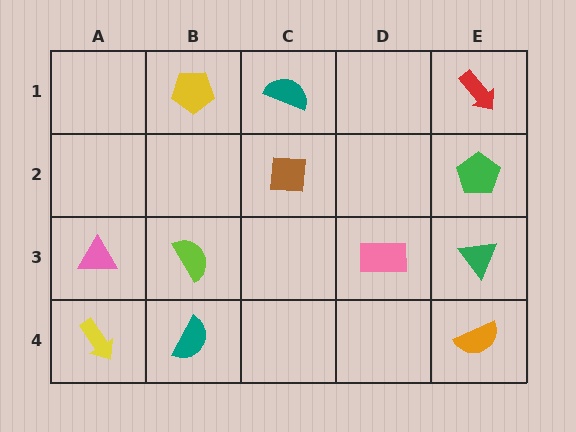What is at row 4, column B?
A teal semicircle.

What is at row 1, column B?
A yellow pentagon.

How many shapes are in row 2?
2 shapes.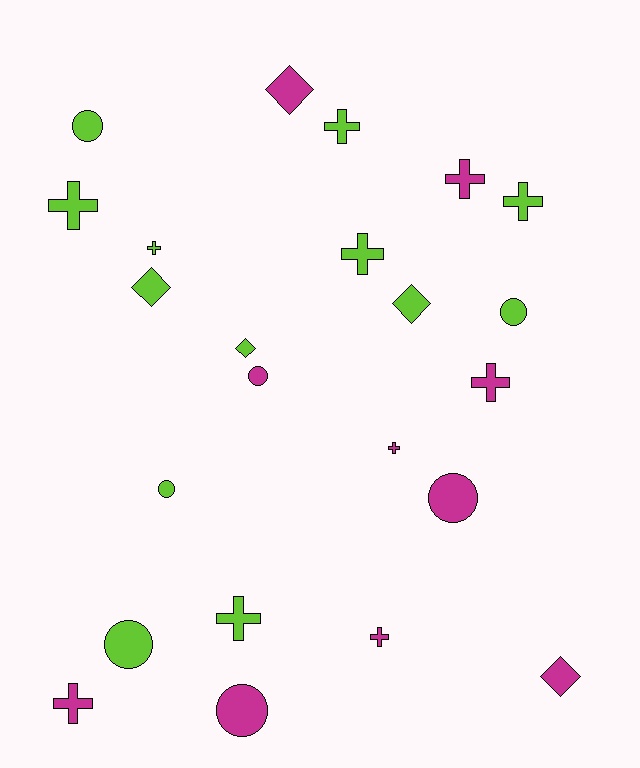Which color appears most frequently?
Lime, with 13 objects.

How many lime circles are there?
There are 4 lime circles.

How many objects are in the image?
There are 23 objects.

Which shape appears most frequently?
Cross, with 11 objects.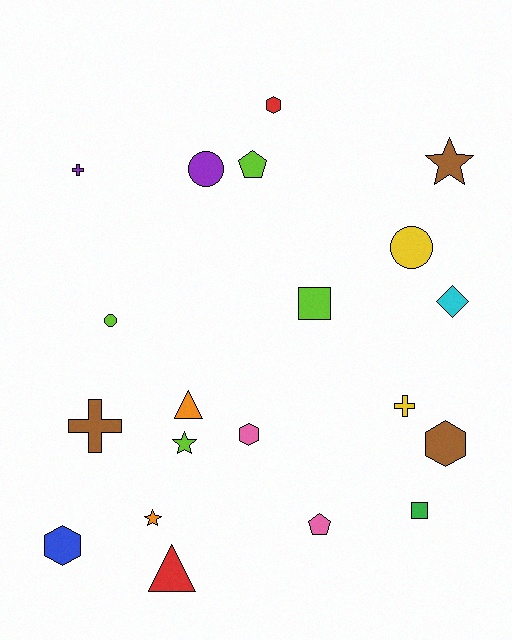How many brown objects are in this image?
There are 3 brown objects.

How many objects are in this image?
There are 20 objects.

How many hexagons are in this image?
There are 4 hexagons.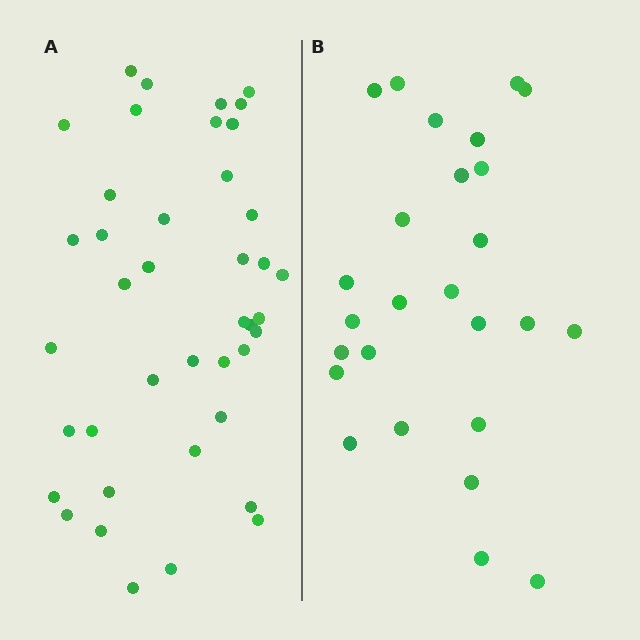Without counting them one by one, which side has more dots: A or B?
Region A (the left region) has more dots.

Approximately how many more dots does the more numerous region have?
Region A has approximately 15 more dots than region B.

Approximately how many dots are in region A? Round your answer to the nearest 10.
About 40 dots. (The exact count is 41, which rounds to 40.)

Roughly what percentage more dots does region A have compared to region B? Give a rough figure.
About 60% more.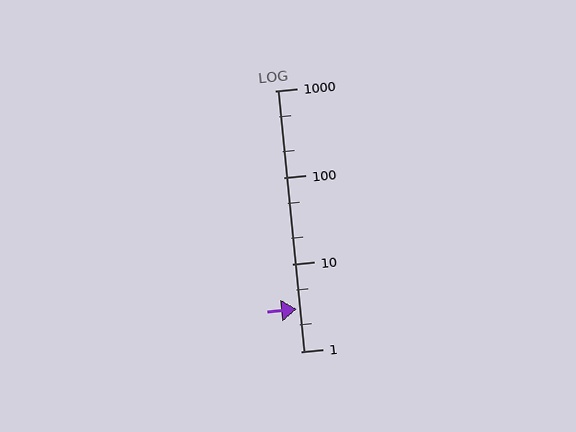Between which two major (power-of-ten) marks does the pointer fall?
The pointer is between 1 and 10.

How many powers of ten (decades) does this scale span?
The scale spans 3 decades, from 1 to 1000.